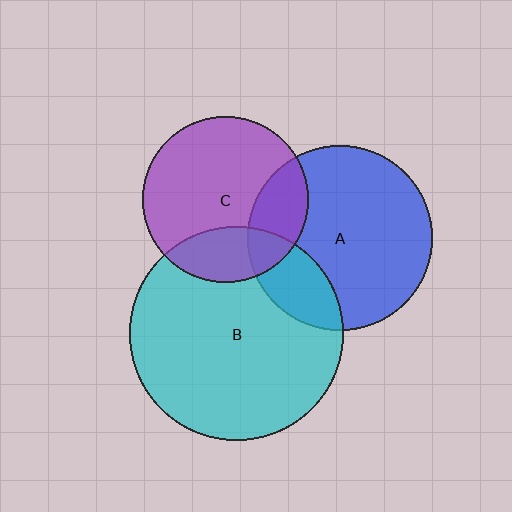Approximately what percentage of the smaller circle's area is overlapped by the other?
Approximately 20%.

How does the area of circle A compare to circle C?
Approximately 1.2 times.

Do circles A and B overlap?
Yes.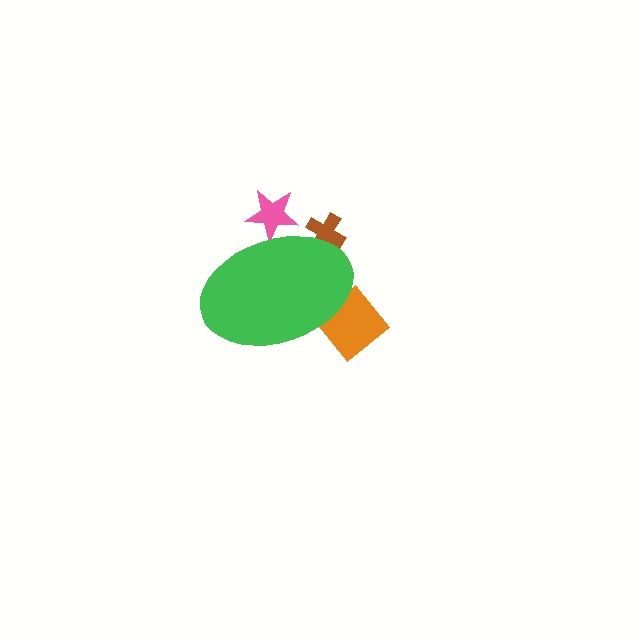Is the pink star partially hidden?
Yes, the pink star is partially hidden behind the green ellipse.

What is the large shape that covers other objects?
A green ellipse.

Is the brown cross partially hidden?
Yes, the brown cross is partially hidden behind the green ellipse.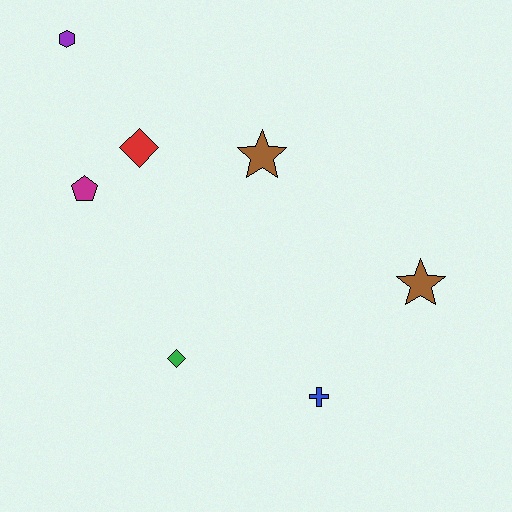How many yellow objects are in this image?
There are no yellow objects.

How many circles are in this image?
There are no circles.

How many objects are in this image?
There are 7 objects.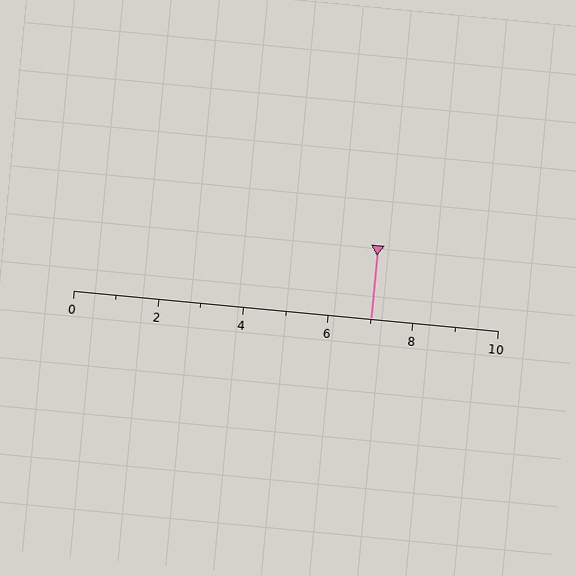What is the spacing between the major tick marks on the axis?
The major ticks are spaced 2 apart.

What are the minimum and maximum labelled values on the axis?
The axis runs from 0 to 10.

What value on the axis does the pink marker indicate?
The marker indicates approximately 7.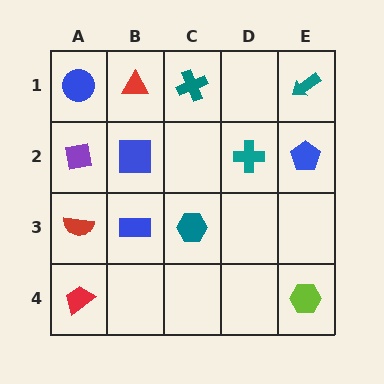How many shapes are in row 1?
4 shapes.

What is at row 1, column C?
A teal cross.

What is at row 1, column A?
A blue circle.